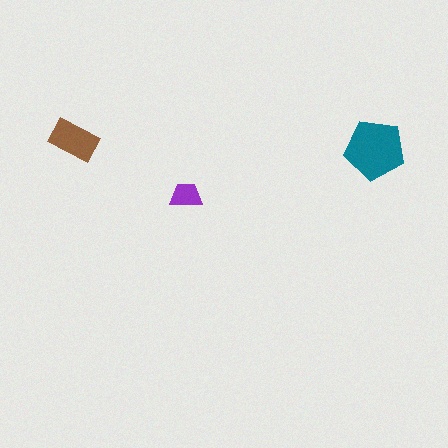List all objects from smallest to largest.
The purple trapezoid, the brown rectangle, the teal pentagon.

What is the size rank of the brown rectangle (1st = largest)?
2nd.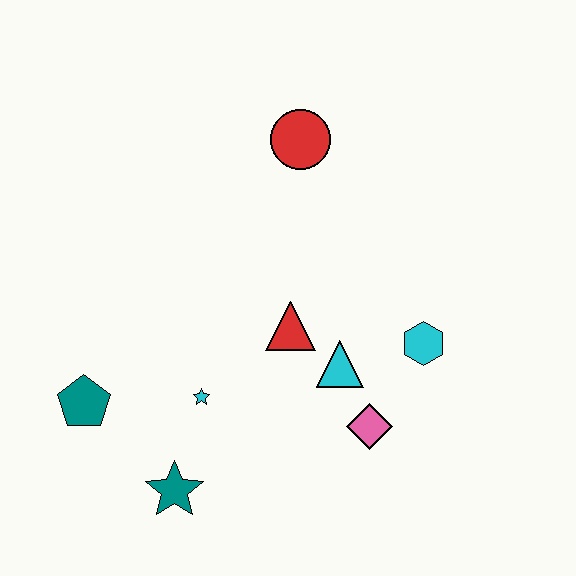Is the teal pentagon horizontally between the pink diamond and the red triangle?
No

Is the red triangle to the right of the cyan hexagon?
No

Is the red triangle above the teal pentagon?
Yes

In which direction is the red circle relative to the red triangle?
The red circle is above the red triangle.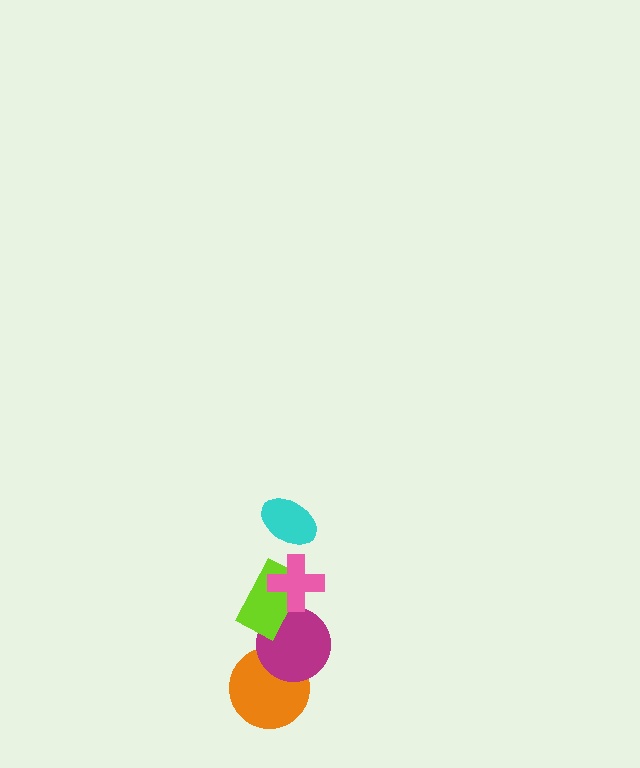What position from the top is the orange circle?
The orange circle is 5th from the top.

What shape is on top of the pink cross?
The cyan ellipse is on top of the pink cross.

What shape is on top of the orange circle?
The magenta circle is on top of the orange circle.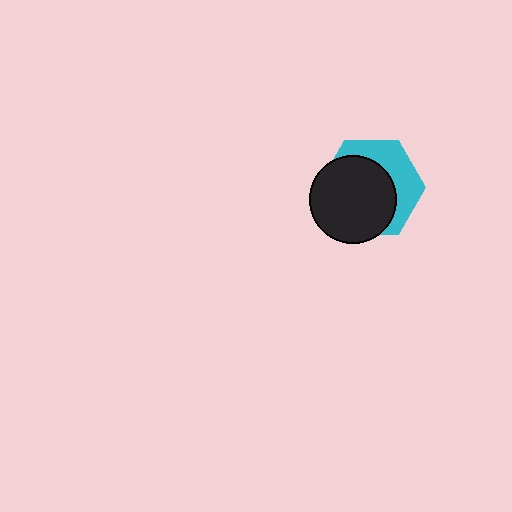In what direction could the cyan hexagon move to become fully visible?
The cyan hexagon could move toward the upper-right. That would shift it out from behind the black circle entirely.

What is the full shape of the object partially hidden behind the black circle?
The partially hidden object is a cyan hexagon.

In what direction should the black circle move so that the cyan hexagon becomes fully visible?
The black circle should move toward the lower-left. That is the shortest direction to clear the overlap and leave the cyan hexagon fully visible.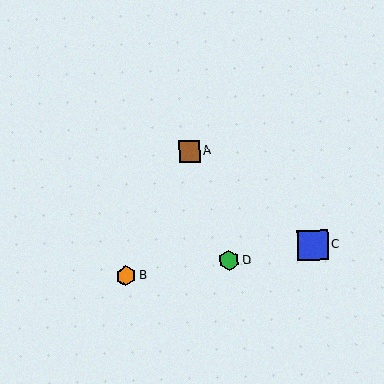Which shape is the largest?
The blue square (labeled C) is the largest.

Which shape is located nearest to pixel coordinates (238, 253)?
The green hexagon (labeled D) at (229, 260) is nearest to that location.